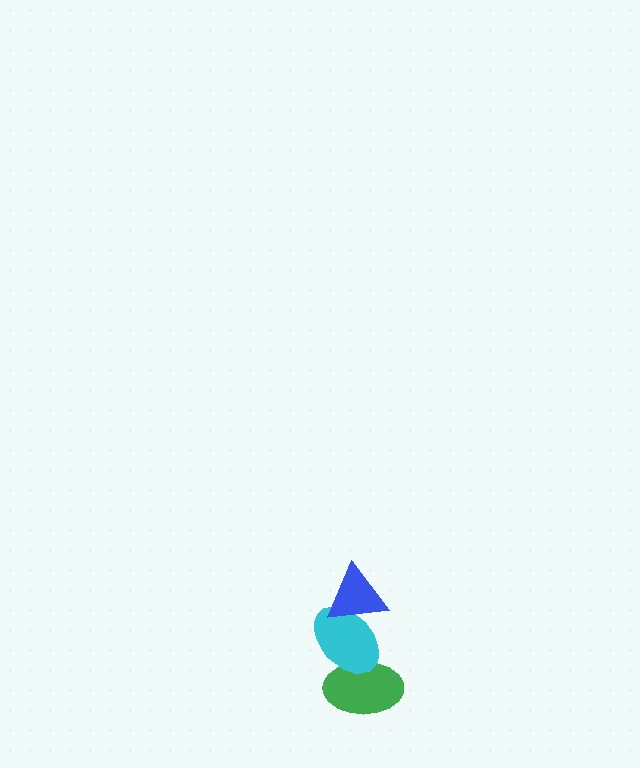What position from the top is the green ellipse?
The green ellipse is 3rd from the top.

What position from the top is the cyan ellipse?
The cyan ellipse is 2nd from the top.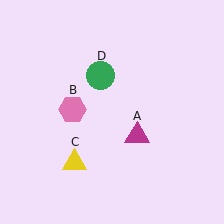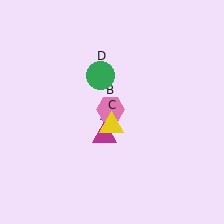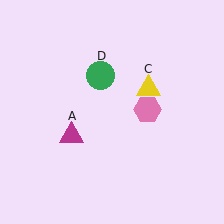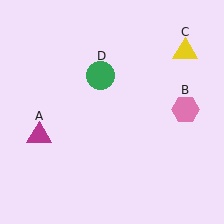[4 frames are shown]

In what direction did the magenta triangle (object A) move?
The magenta triangle (object A) moved left.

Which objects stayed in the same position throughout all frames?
Green circle (object D) remained stationary.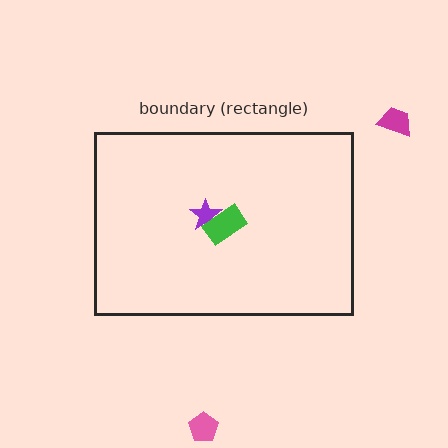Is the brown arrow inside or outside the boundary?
Inside.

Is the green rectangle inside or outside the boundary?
Inside.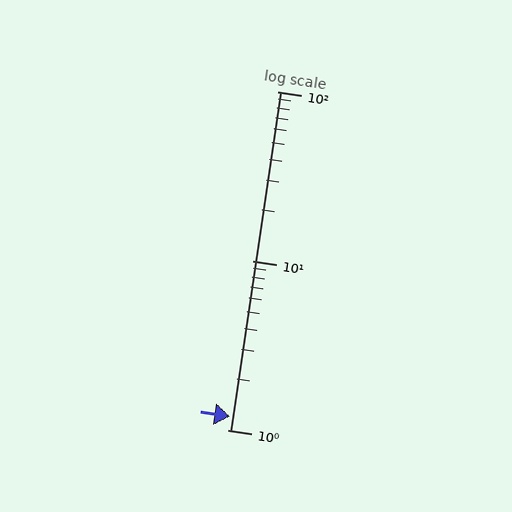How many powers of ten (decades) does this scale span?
The scale spans 2 decades, from 1 to 100.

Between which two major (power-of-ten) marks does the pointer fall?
The pointer is between 1 and 10.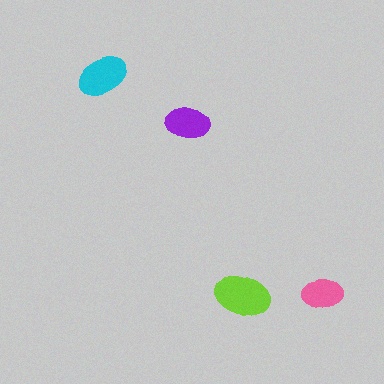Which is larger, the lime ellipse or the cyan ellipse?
The lime one.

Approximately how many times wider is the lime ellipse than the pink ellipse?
About 1.5 times wider.